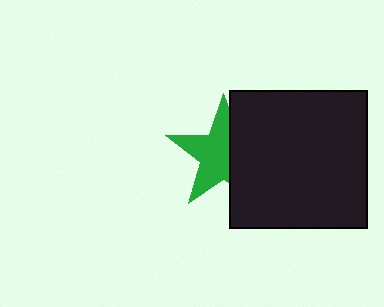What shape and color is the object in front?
The object in front is a black square.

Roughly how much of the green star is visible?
About half of it is visible (roughly 60%).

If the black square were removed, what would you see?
You would see the complete green star.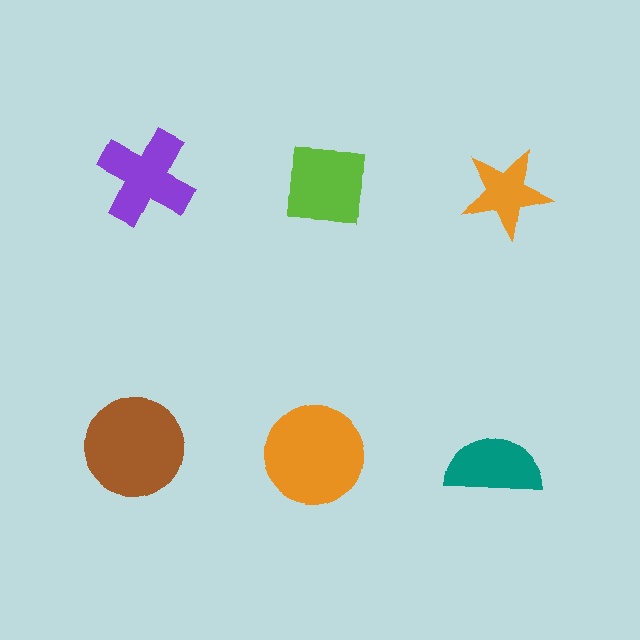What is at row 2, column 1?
A brown circle.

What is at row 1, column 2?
A lime square.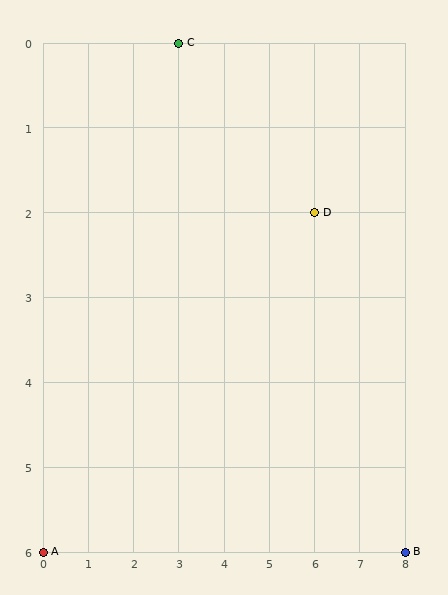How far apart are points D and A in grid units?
Points D and A are 6 columns and 4 rows apart (about 7.2 grid units diagonally).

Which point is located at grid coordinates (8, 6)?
Point B is at (8, 6).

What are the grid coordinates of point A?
Point A is at grid coordinates (0, 6).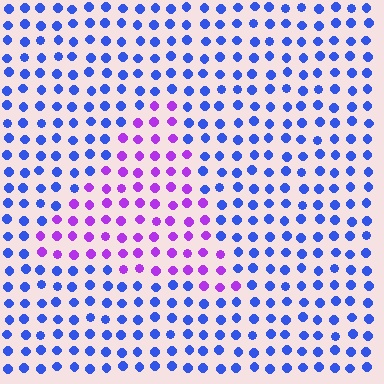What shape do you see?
I see a triangle.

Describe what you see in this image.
The image is filled with small blue elements in a uniform arrangement. A triangle-shaped region is visible where the elements are tinted to a slightly different hue, forming a subtle color boundary.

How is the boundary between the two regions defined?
The boundary is defined purely by a slight shift in hue (about 54 degrees). Spacing, size, and orientation are identical on both sides.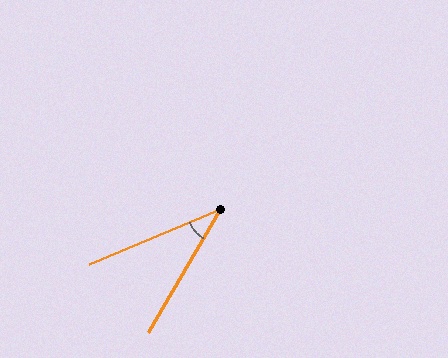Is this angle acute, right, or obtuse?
It is acute.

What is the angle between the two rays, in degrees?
Approximately 37 degrees.